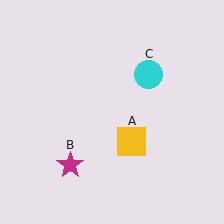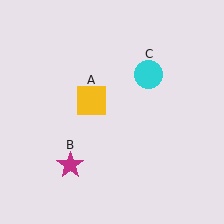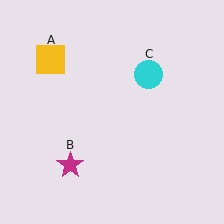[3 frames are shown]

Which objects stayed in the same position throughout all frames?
Magenta star (object B) and cyan circle (object C) remained stationary.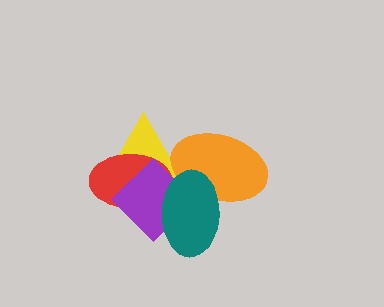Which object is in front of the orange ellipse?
The teal ellipse is in front of the orange ellipse.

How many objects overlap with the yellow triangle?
4 objects overlap with the yellow triangle.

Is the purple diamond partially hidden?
Yes, it is partially covered by another shape.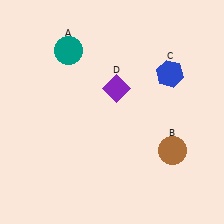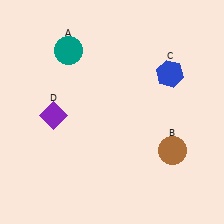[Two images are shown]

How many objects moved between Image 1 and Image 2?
1 object moved between the two images.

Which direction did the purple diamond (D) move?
The purple diamond (D) moved left.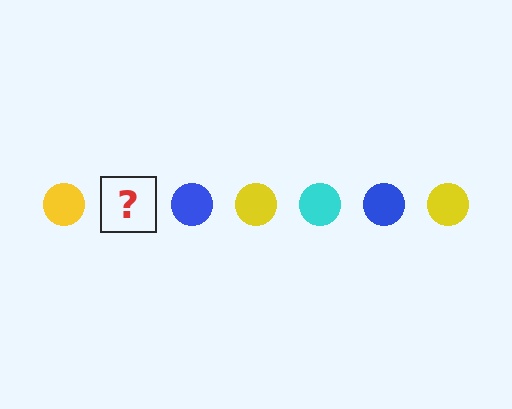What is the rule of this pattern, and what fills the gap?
The rule is that the pattern cycles through yellow, cyan, blue circles. The gap should be filled with a cyan circle.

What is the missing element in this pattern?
The missing element is a cyan circle.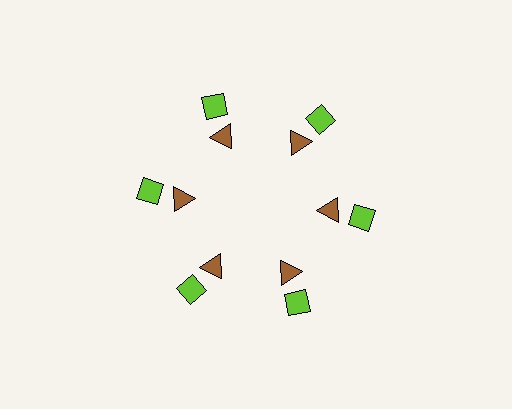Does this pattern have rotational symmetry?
Yes, this pattern has 6-fold rotational symmetry. It looks the same after rotating 60 degrees around the center.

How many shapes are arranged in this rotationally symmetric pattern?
There are 12 shapes, arranged in 6 groups of 2.